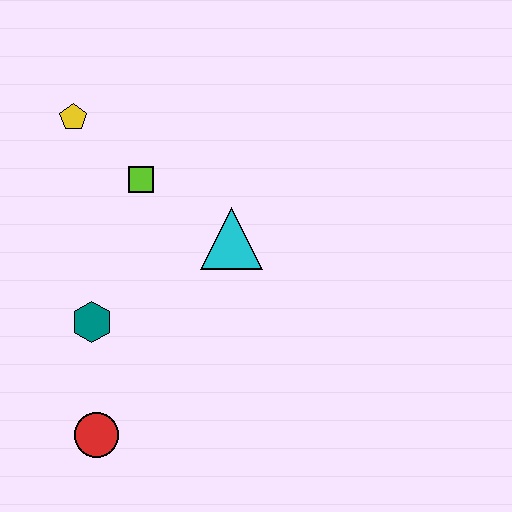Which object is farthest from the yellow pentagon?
The red circle is farthest from the yellow pentagon.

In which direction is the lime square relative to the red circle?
The lime square is above the red circle.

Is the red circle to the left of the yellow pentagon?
No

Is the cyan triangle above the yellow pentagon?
No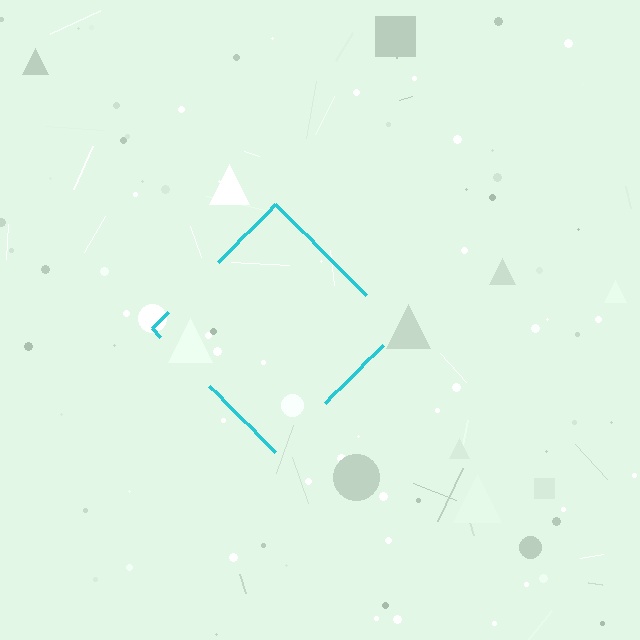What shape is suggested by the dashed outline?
The dashed outline suggests a diamond.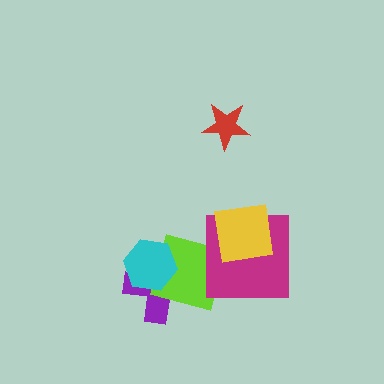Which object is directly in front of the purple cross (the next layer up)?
The lime square is directly in front of the purple cross.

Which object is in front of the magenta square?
The yellow square is in front of the magenta square.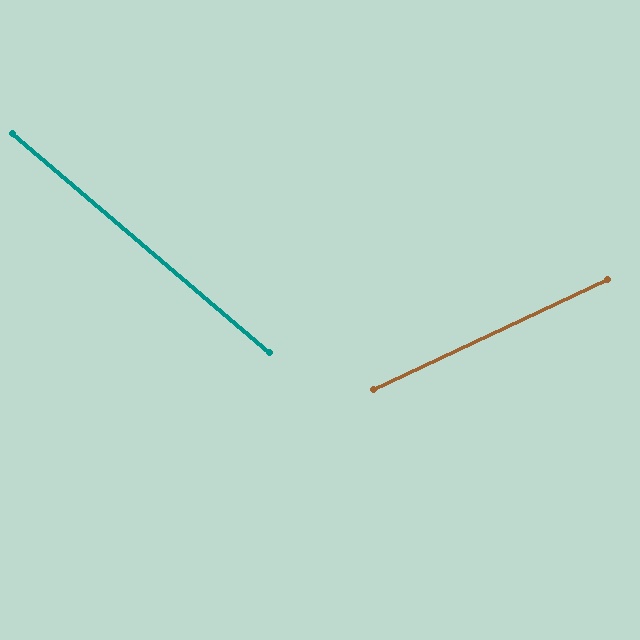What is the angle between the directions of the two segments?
Approximately 66 degrees.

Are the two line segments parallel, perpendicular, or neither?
Neither parallel nor perpendicular — they differ by about 66°.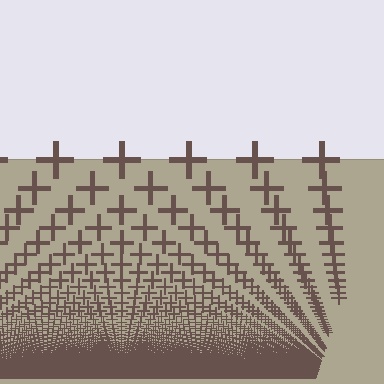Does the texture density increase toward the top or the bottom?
Density increases toward the bottom.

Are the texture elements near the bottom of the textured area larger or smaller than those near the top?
Smaller. The gradient is inverted — elements near the bottom are smaller and denser.